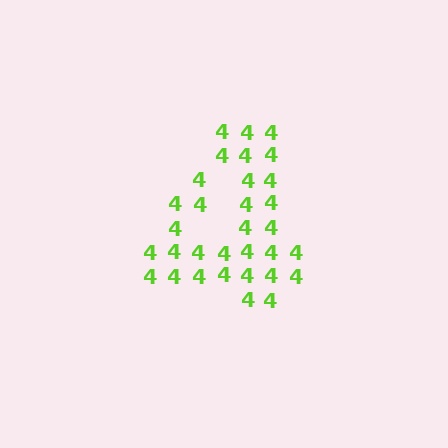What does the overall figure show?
The overall figure shows the digit 4.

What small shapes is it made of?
It is made of small digit 4's.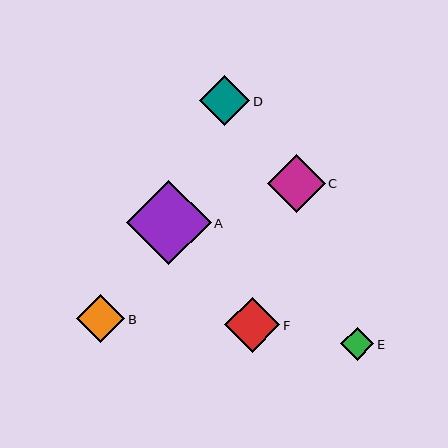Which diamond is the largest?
Diamond A is the largest with a size of approximately 84 pixels.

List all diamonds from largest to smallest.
From largest to smallest: A, C, F, D, B, E.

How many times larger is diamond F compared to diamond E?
Diamond F is approximately 1.7 times the size of diamond E.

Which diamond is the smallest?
Diamond E is the smallest with a size of approximately 33 pixels.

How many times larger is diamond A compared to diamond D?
Diamond A is approximately 1.7 times the size of diamond D.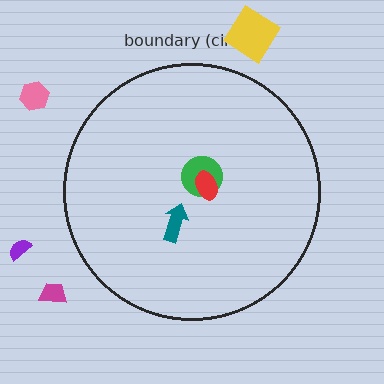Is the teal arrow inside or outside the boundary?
Inside.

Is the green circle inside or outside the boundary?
Inside.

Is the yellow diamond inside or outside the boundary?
Outside.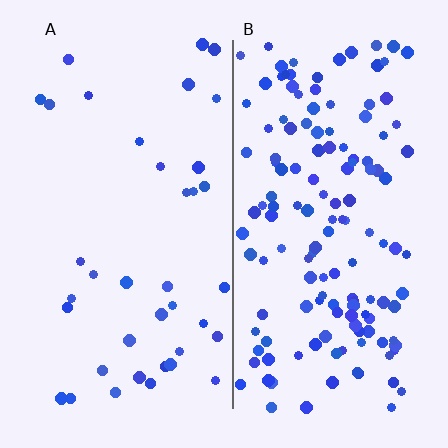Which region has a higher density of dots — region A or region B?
B (the right).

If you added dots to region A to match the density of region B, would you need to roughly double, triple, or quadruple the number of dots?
Approximately quadruple.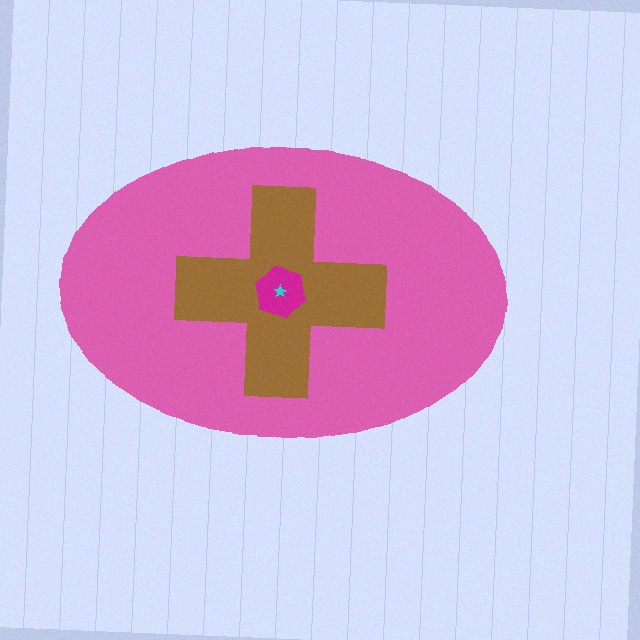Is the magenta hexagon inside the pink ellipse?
Yes.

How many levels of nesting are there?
4.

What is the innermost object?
The cyan star.